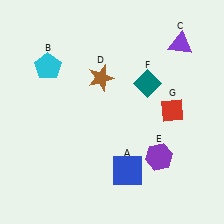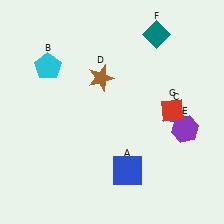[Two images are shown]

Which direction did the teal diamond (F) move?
The teal diamond (F) moved up.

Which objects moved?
The objects that moved are: the purple triangle (C), the purple hexagon (E), the teal diamond (F).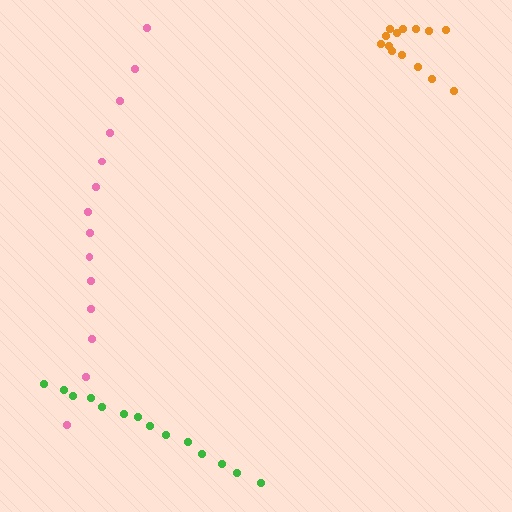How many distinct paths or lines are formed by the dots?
There are 3 distinct paths.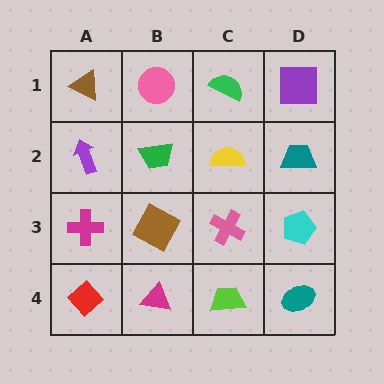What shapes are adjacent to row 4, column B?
A brown square (row 3, column B), a red diamond (row 4, column A), a lime trapezoid (row 4, column C).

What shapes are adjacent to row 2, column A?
A brown triangle (row 1, column A), a magenta cross (row 3, column A), a green trapezoid (row 2, column B).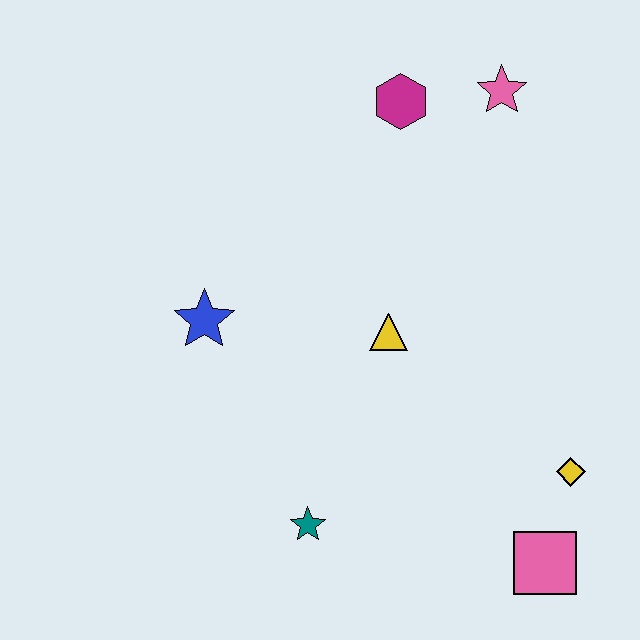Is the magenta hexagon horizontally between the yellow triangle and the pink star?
Yes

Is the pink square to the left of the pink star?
No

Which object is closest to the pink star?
The magenta hexagon is closest to the pink star.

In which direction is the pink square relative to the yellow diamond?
The pink square is below the yellow diamond.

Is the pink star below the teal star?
No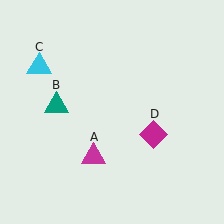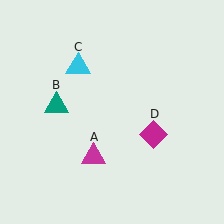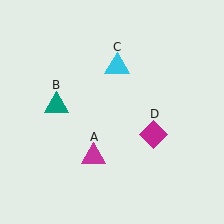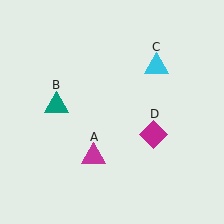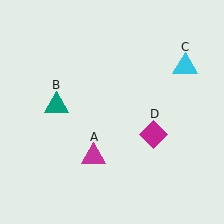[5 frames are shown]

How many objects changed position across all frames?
1 object changed position: cyan triangle (object C).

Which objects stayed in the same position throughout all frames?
Magenta triangle (object A) and teal triangle (object B) and magenta diamond (object D) remained stationary.